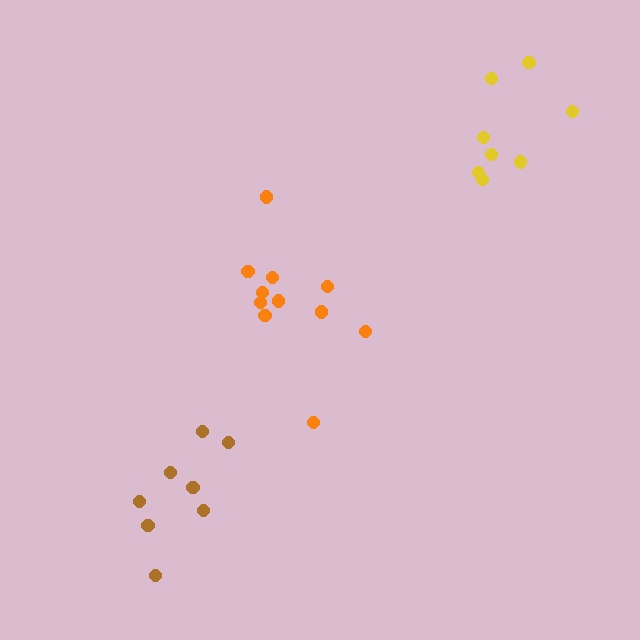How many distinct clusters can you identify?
There are 3 distinct clusters.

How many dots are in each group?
Group 1: 11 dots, Group 2: 8 dots, Group 3: 8 dots (27 total).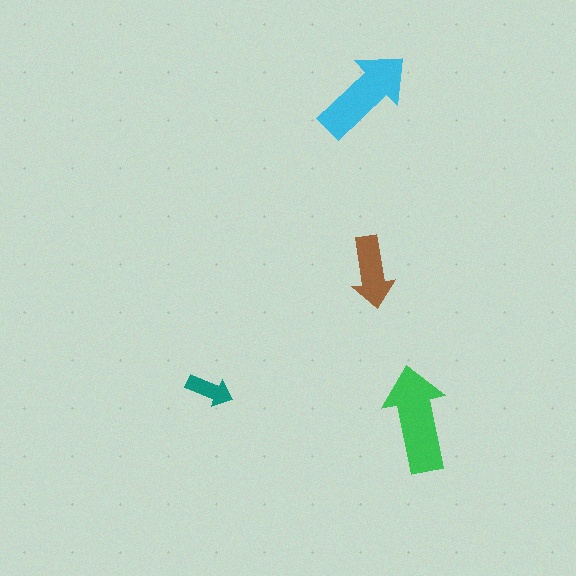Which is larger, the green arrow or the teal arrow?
The green one.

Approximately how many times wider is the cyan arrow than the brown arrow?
About 1.5 times wider.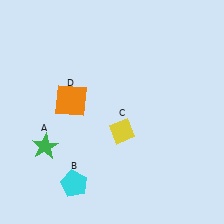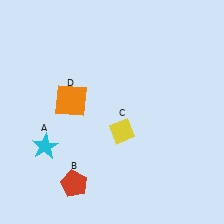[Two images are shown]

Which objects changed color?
A changed from green to cyan. B changed from cyan to red.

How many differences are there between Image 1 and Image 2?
There are 2 differences between the two images.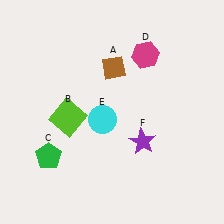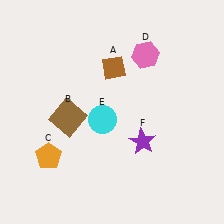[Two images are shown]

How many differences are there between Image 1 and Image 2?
There are 3 differences between the two images.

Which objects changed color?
B changed from lime to brown. C changed from green to orange. D changed from magenta to pink.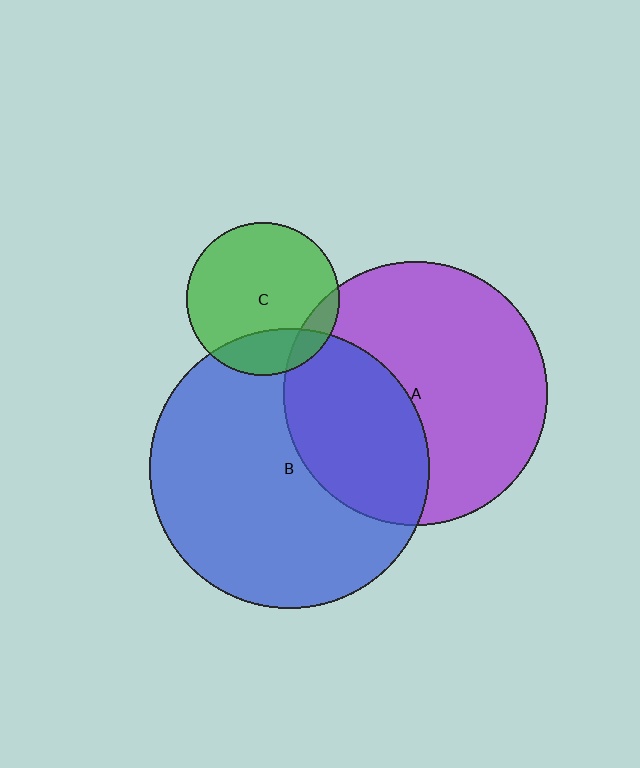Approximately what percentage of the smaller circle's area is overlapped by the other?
Approximately 20%.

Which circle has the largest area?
Circle B (blue).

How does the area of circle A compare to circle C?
Approximately 2.9 times.